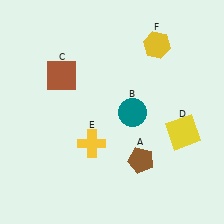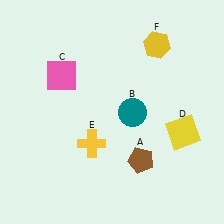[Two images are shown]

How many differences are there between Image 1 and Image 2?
There is 1 difference between the two images.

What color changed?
The square (C) changed from brown in Image 1 to pink in Image 2.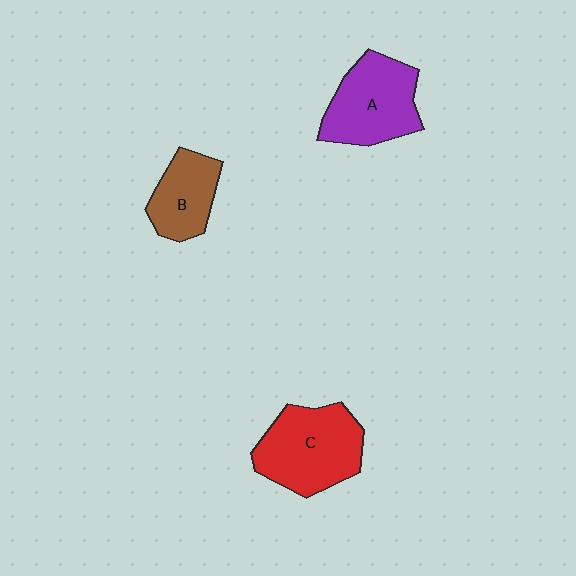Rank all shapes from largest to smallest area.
From largest to smallest: C (red), A (purple), B (brown).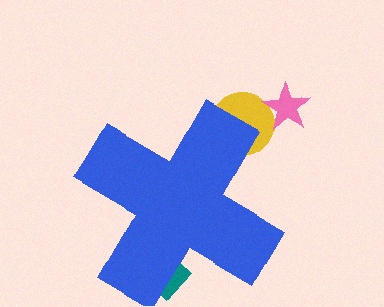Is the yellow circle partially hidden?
Yes, the yellow circle is partially hidden behind the blue cross.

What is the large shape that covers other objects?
A blue cross.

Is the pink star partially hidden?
No, the pink star is fully visible.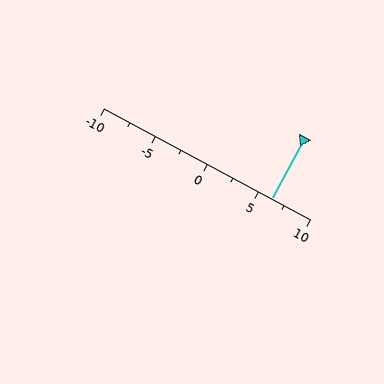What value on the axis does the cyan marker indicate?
The marker indicates approximately 6.2.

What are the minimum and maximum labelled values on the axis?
The axis runs from -10 to 10.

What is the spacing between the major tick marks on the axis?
The major ticks are spaced 5 apart.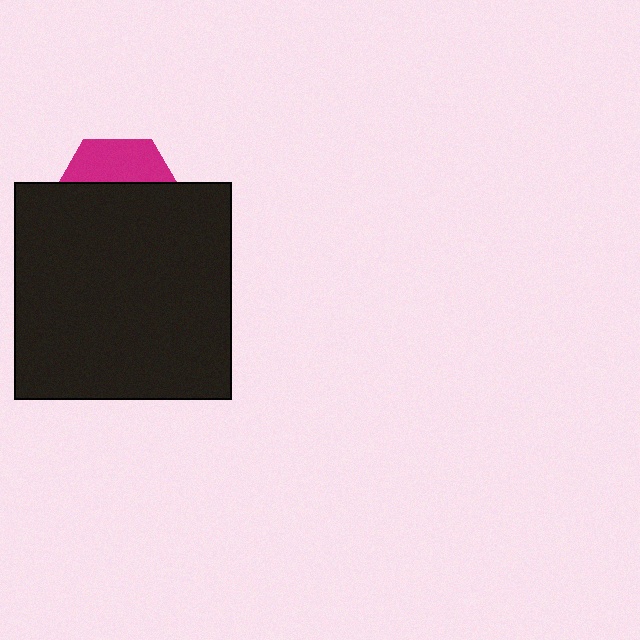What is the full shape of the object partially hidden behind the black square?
The partially hidden object is a magenta hexagon.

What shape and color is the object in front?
The object in front is a black square.